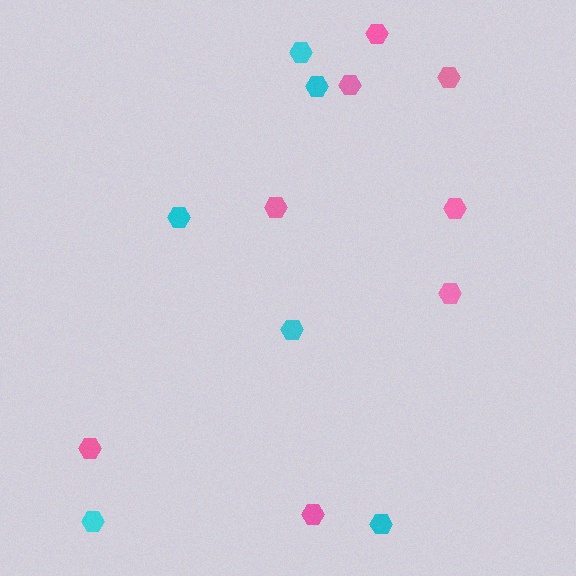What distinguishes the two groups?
There are 2 groups: one group of pink hexagons (8) and one group of cyan hexagons (6).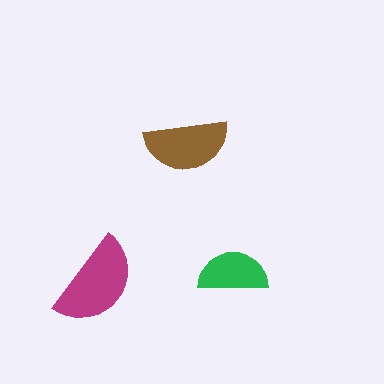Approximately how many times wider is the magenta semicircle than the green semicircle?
About 1.5 times wider.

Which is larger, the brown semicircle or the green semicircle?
The brown one.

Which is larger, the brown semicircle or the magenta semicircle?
The magenta one.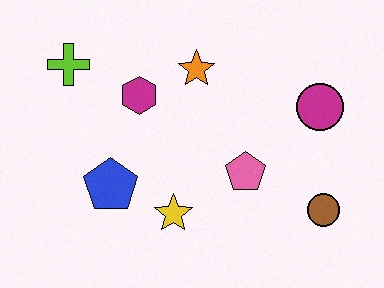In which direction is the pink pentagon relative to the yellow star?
The pink pentagon is to the right of the yellow star.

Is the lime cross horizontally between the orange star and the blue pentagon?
No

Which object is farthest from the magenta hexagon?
The brown circle is farthest from the magenta hexagon.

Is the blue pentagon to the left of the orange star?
Yes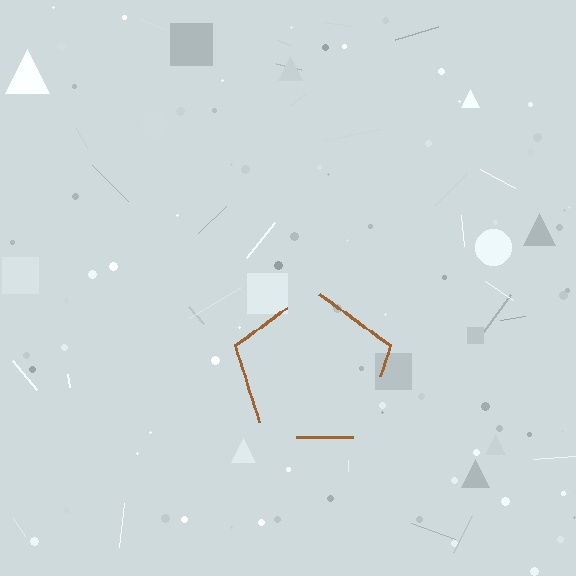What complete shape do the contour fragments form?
The contour fragments form a pentagon.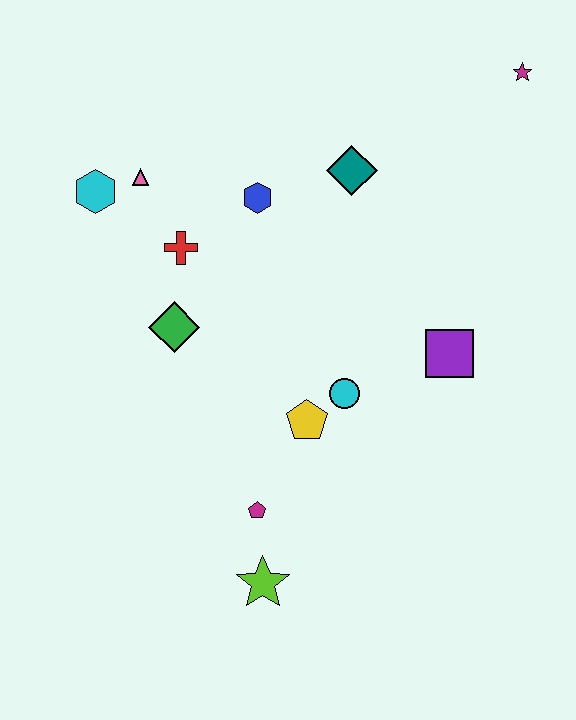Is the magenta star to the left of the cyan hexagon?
No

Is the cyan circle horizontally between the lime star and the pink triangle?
No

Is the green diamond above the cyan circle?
Yes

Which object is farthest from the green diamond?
The magenta star is farthest from the green diamond.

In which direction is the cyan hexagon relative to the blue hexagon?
The cyan hexagon is to the left of the blue hexagon.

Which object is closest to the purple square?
The cyan circle is closest to the purple square.